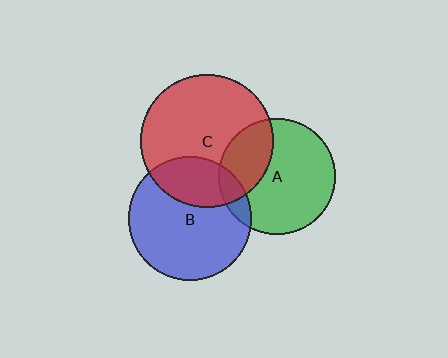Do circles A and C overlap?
Yes.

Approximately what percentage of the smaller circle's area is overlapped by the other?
Approximately 30%.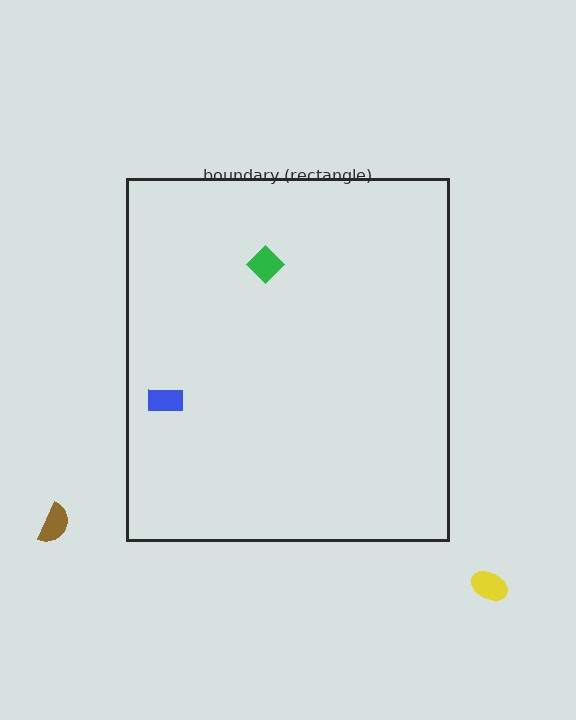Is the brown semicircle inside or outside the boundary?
Outside.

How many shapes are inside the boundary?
2 inside, 2 outside.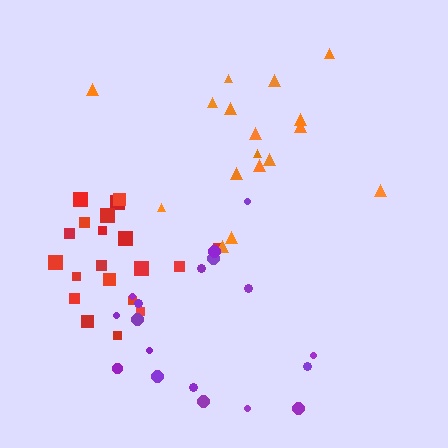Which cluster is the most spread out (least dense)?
Orange.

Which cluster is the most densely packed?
Red.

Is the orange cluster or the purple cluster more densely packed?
Purple.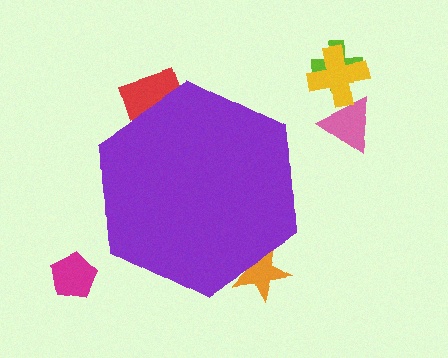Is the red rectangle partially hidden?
Yes, the red rectangle is partially hidden behind the purple hexagon.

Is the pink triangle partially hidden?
No, the pink triangle is fully visible.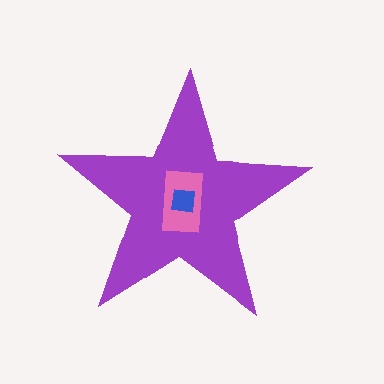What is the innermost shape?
The blue square.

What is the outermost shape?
The purple star.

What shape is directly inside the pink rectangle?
The blue square.